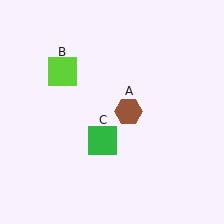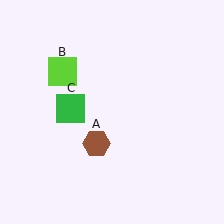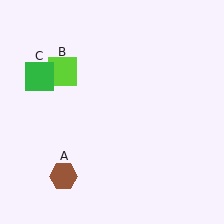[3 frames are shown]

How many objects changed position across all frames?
2 objects changed position: brown hexagon (object A), green square (object C).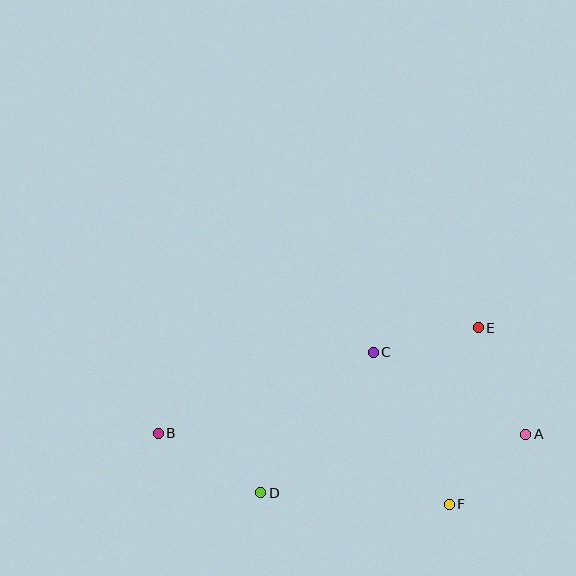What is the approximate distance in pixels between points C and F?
The distance between C and F is approximately 170 pixels.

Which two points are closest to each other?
Points A and F are closest to each other.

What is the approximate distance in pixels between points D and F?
The distance between D and F is approximately 189 pixels.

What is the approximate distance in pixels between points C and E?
The distance between C and E is approximately 108 pixels.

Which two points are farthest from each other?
Points A and B are farthest from each other.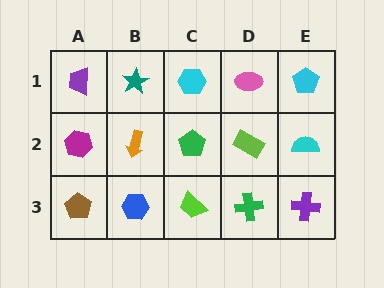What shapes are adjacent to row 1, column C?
A green pentagon (row 2, column C), a teal star (row 1, column B), a pink ellipse (row 1, column D).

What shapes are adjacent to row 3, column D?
A lime rectangle (row 2, column D), a lime trapezoid (row 3, column C), a purple cross (row 3, column E).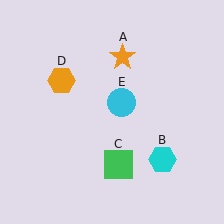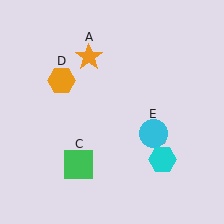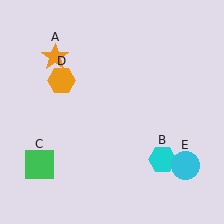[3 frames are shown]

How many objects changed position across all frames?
3 objects changed position: orange star (object A), green square (object C), cyan circle (object E).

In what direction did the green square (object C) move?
The green square (object C) moved left.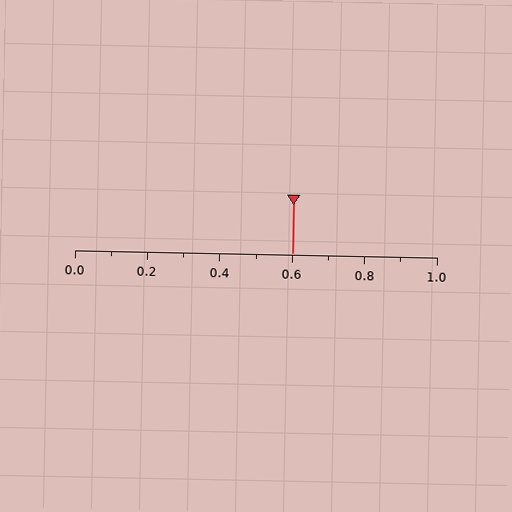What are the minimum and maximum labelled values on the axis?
The axis runs from 0.0 to 1.0.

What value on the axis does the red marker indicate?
The marker indicates approximately 0.6.